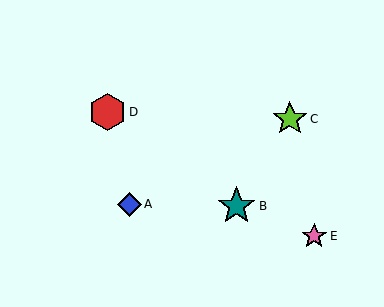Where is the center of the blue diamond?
The center of the blue diamond is at (129, 204).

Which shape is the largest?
The teal star (labeled B) is the largest.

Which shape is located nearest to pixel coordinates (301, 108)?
The lime star (labeled C) at (290, 119) is nearest to that location.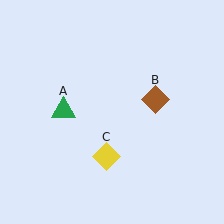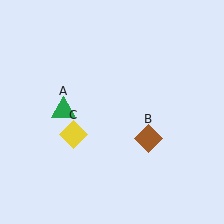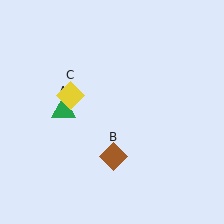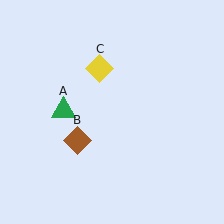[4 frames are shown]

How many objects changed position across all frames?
2 objects changed position: brown diamond (object B), yellow diamond (object C).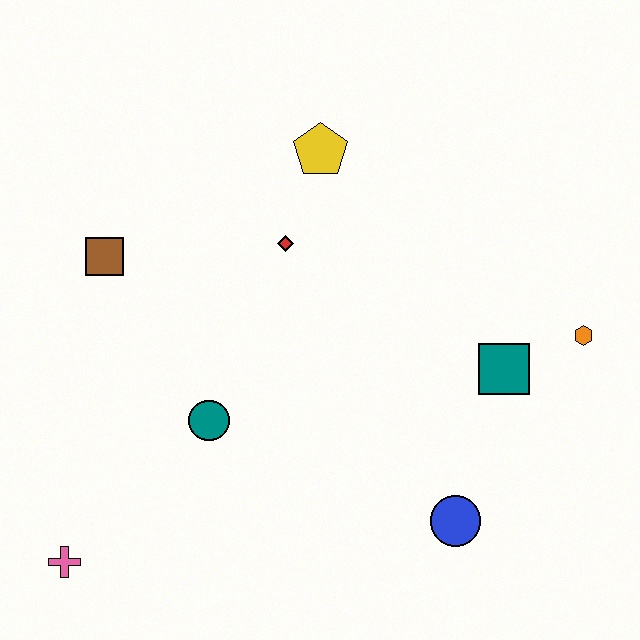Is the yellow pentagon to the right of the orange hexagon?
No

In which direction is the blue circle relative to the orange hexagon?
The blue circle is below the orange hexagon.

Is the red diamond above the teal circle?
Yes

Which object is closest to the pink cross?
The teal circle is closest to the pink cross.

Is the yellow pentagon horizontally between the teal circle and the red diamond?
No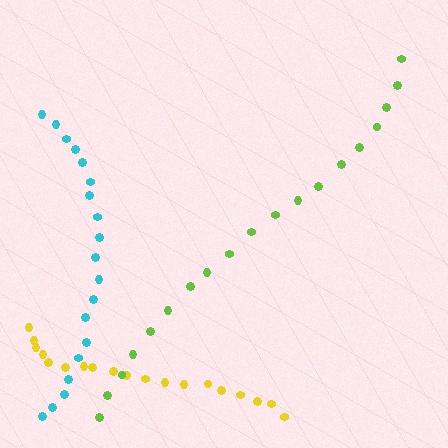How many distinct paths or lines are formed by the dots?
There are 3 distinct paths.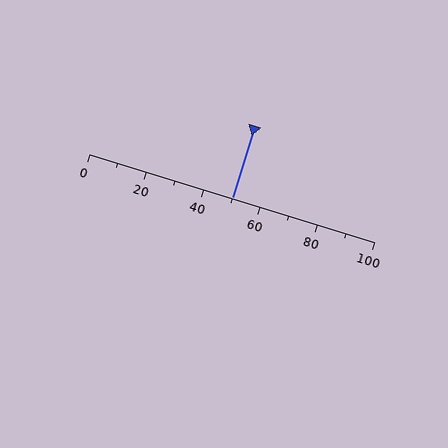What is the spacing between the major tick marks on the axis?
The major ticks are spaced 20 apart.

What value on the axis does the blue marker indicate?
The marker indicates approximately 50.